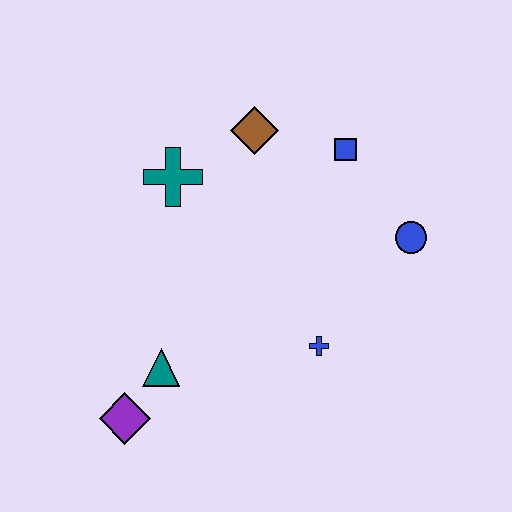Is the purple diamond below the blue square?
Yes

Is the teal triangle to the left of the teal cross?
Yes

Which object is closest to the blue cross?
The blue circle is closest to the blue cross.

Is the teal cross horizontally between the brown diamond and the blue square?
No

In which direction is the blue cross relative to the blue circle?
The blue cross is below the blue circle.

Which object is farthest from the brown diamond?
The purple diamond is farthest from the brown diamond.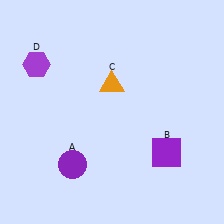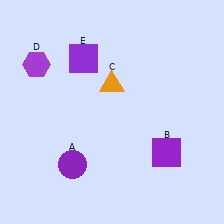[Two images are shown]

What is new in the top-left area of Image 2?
A purple square (E) was added in the top-left area of Image 2.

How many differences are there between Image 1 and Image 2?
There is 1 difference between the two images.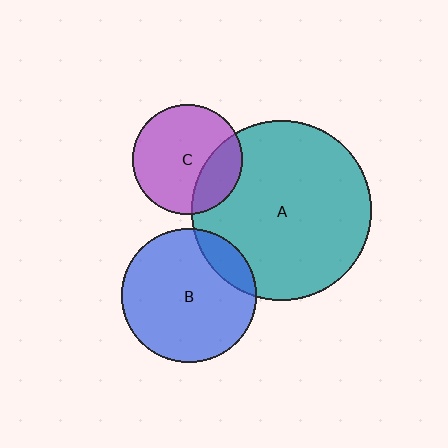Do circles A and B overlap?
Yes.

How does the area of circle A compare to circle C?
Approximately 2.7 times.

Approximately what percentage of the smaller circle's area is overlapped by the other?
Approximately 15%.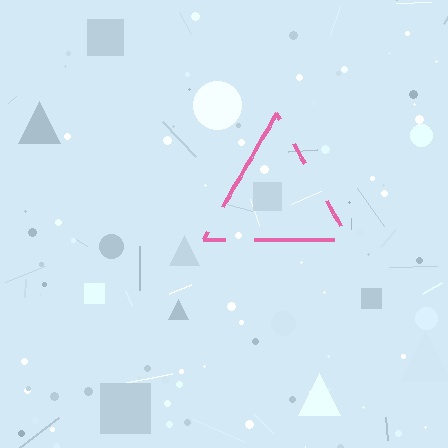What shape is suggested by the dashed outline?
The dashed outline suggests a triangle.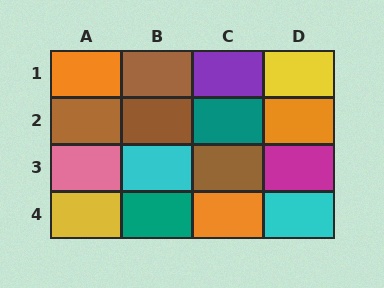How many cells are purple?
1 cell is purple.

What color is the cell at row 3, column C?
Brown.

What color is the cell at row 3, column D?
Magenta.